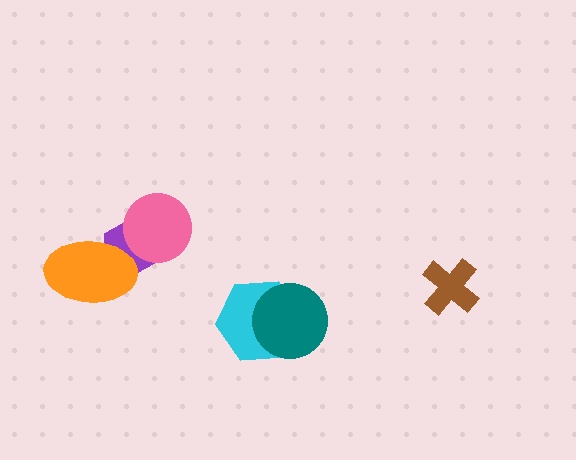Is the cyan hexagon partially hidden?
Yes, it is partially covered by another shape.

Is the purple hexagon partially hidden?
Yes, it is partially covered by another shape.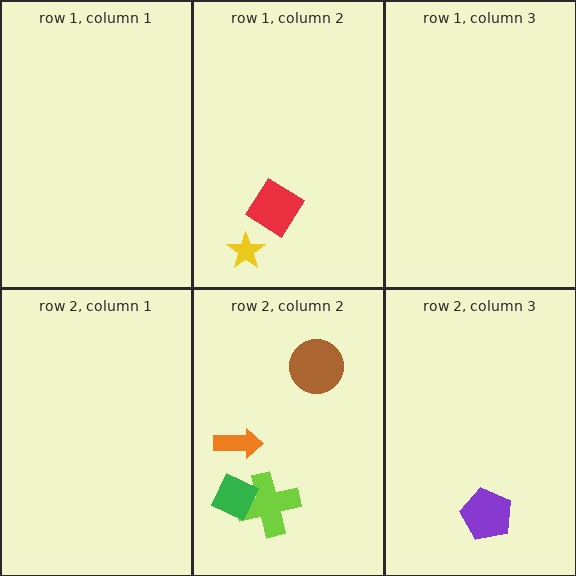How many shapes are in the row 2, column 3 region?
1.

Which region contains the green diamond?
The row 2, column 2 region.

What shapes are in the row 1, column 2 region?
The red diamond, the yellow star.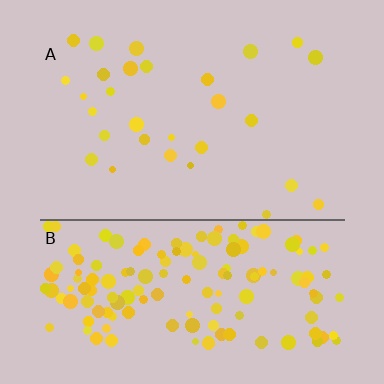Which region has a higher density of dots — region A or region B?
B (the bottom).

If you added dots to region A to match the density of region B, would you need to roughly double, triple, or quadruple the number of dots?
Approximately quadruple.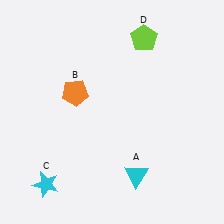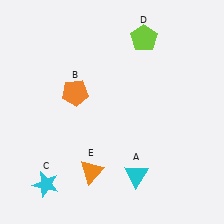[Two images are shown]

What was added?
An orange triangle (E) was added in Image 2.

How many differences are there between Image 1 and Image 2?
There is 1 difference between the two images.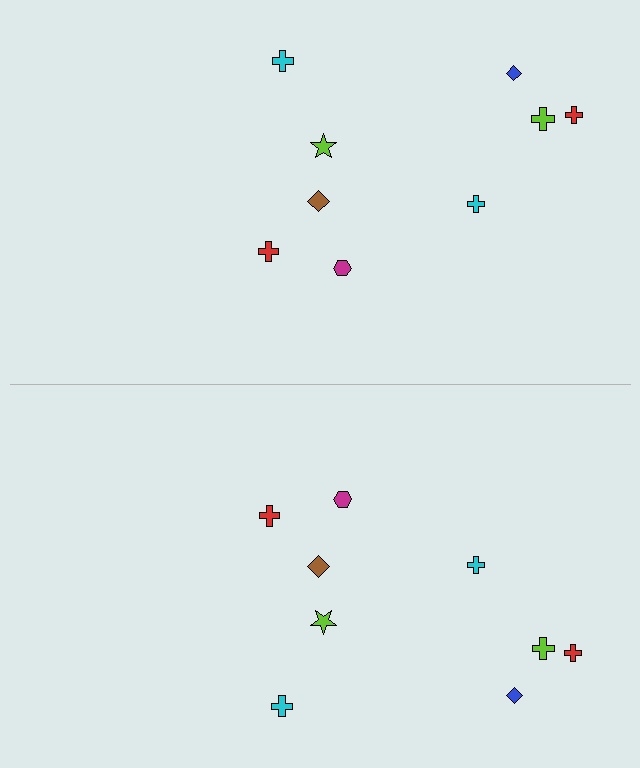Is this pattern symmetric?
Yes, this pattern has bilateral (reflection) symmetry.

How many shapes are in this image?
There are 18 shapes in this image.